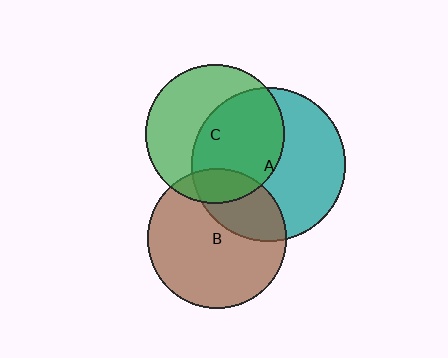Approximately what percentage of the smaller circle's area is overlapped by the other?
Approximately 30%.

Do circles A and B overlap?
Yes.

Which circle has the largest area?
Circle A (teal).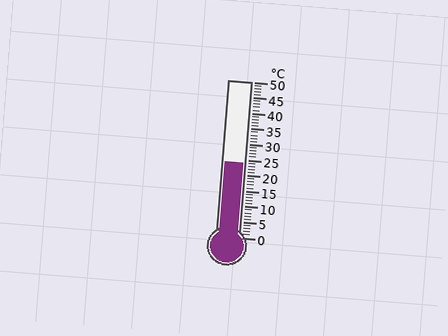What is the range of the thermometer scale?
The thermometer scale ranges from 0°C to 50°C.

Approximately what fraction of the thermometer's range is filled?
The thermometer is filled to approximately 50% of its range.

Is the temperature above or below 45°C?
The temperature is below 45°C.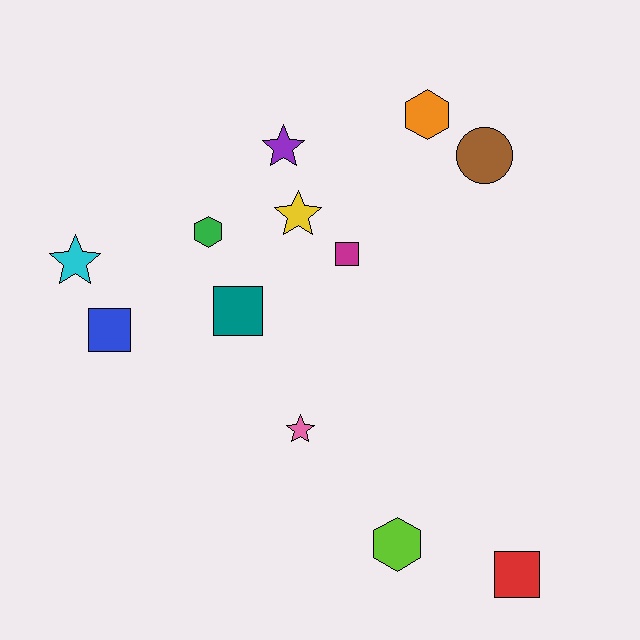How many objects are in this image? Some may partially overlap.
There are 12 objects.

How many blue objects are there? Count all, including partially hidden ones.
There is 1 blue object.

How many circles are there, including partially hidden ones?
There is 1 circle.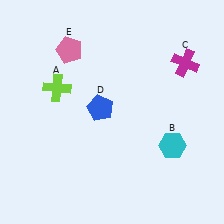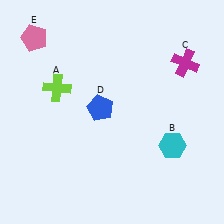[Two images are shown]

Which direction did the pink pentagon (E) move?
The pink pentagon (E) moved left.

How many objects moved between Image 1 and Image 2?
1 object moved between the two images.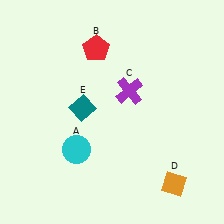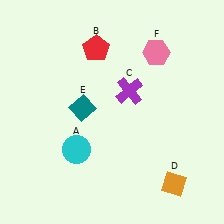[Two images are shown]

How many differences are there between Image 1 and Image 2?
There is 1 difference between the two images.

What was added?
A pink hexagon (F) was added in Image 2.